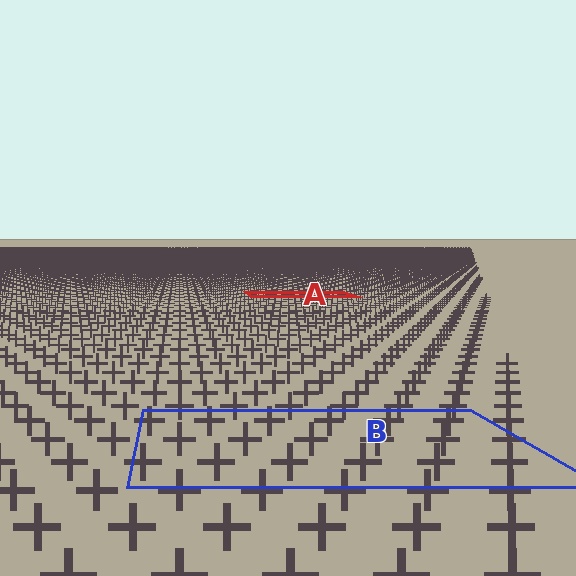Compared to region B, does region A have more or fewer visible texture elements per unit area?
Region A has more texture elements per unit area — they are packed more densely because it is farther away.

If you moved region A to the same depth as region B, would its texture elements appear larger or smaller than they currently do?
They would appear larger. At a closer depth, the same texture elements are projected at a bigger on-screen size.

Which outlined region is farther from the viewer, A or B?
Region A is farther from the viewer — the texture elements inside it appear smaller and more densely packed.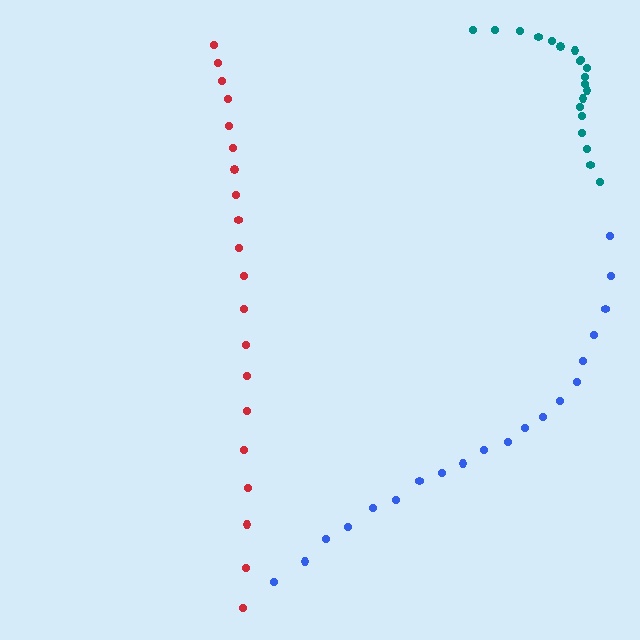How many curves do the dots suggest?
There are 3 distinct paths.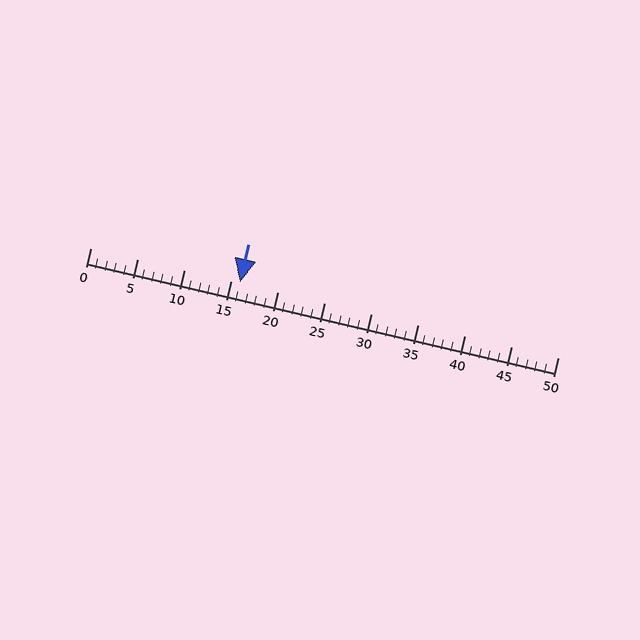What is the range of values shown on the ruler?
The ruler shows values from 0 to 50.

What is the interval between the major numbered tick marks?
The major tick marks are spaced 5 units apart.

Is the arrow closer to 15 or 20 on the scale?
The arrow is closer to 15.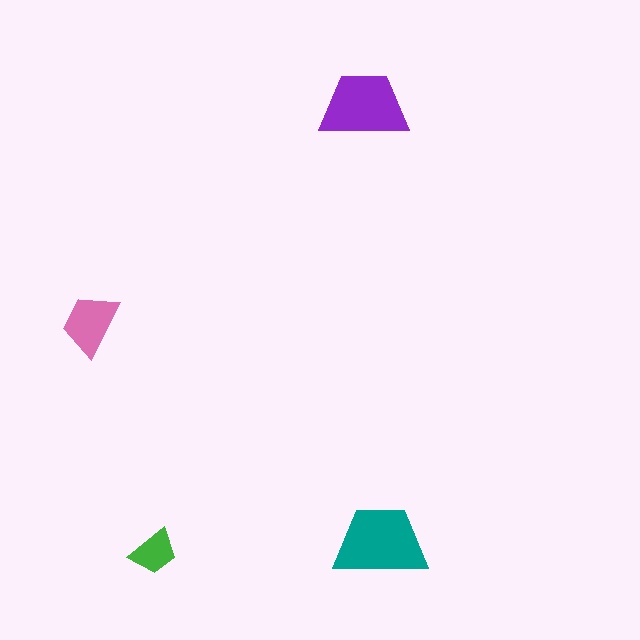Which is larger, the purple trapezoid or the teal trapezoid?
The teal one.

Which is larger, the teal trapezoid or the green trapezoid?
The teal one.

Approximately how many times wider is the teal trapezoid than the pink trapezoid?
About 1.5 times wider.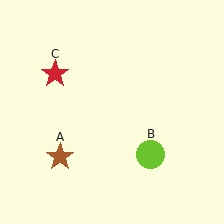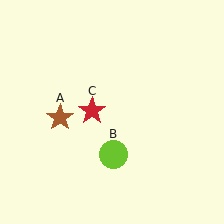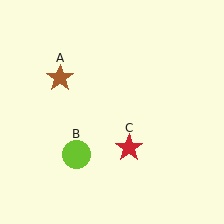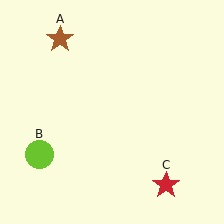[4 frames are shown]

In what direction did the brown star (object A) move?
The brown star (object A) moved up.